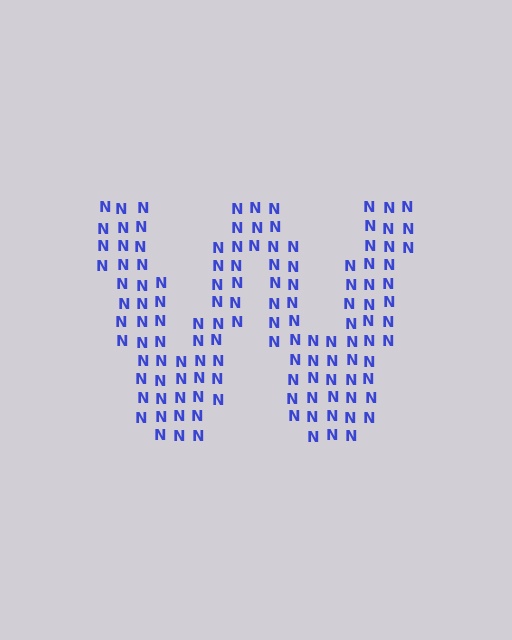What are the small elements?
The small elements are letter N's.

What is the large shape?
The large shape is the letter W.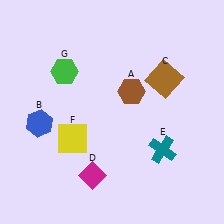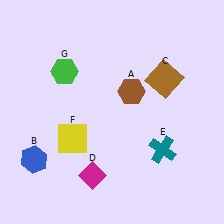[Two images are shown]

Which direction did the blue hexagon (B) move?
The blue hexagon (B) moved down.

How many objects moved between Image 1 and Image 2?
1 object moved between the two images.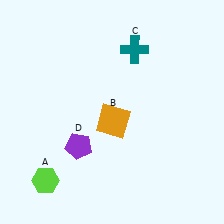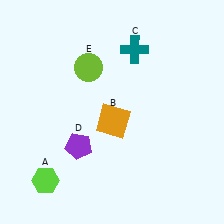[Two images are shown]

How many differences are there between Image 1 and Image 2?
There is 1 difference between the two images.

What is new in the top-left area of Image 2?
A lime circle (E) was added in the top-left area of Image 2.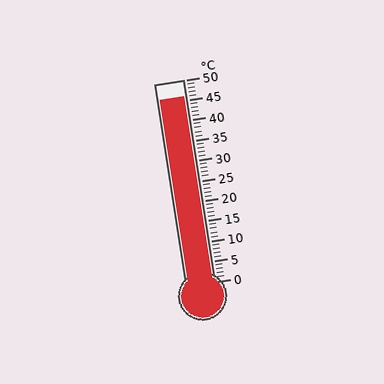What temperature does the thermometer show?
The thermometer shows approximately 46°C.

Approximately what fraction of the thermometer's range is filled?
The thermometer is filled to approximately 90% of its range.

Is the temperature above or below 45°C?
The temperature is above 45°C.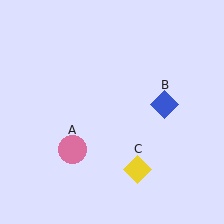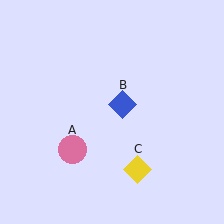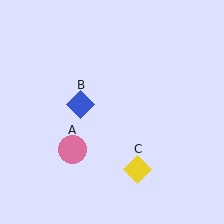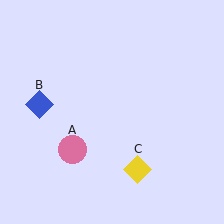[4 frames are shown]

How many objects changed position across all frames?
1 object changed position: blue diamond (object B).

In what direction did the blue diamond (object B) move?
The blue diamond (object B) moved left.